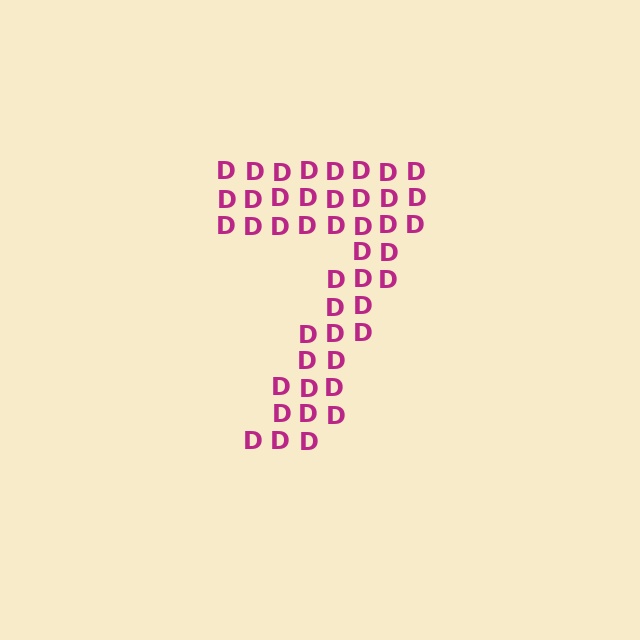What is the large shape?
The large shape is the digit 7.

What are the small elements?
The small elements are letter D's.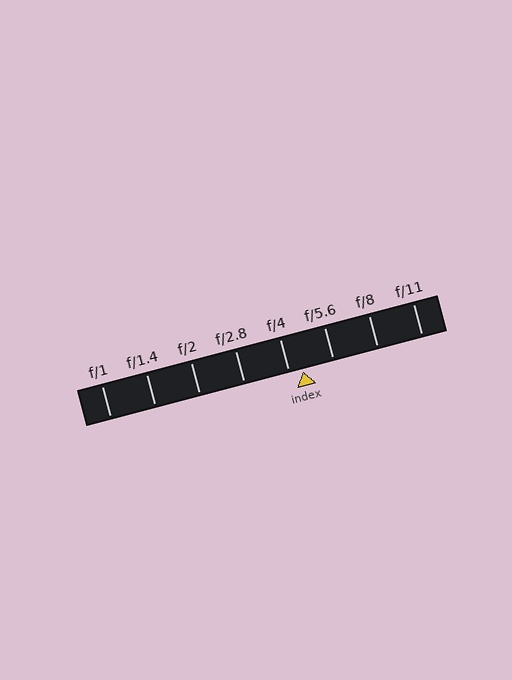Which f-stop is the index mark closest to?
The index mark is closest to f/4.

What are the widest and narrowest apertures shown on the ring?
The widest aperture shown is f/1 and the narrowest is f/11.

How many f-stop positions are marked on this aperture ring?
There are 8 f-stop positions marked.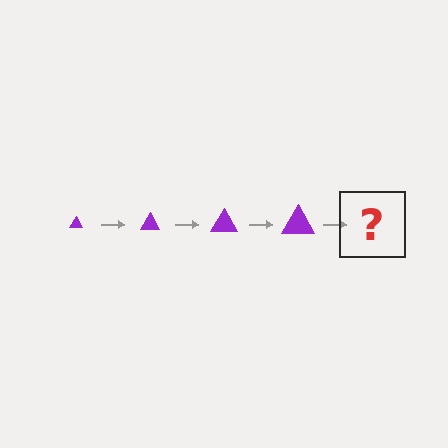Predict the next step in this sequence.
The next step is a purple triangle, larger than the previous one.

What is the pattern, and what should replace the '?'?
The pattern is that the triangle gets progressively larger each step. The '?' should be a purple triangle, larger than the previous one.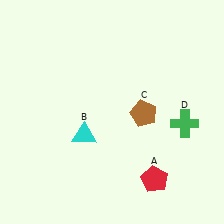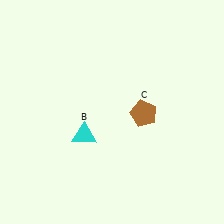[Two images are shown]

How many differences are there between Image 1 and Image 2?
There are 2 differences between the two images.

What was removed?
The red pentagon (A), the green cross (D) were removed in Image 2.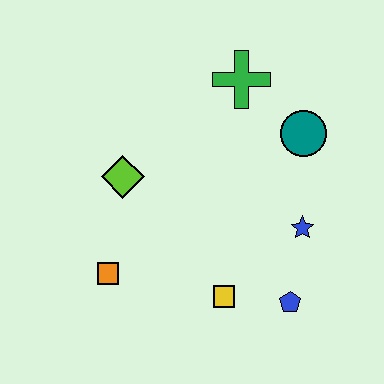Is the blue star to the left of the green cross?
No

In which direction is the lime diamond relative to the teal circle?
The lime diamond is to the left of the teal circle.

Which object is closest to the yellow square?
The blue pentagon is closest to the yellow square.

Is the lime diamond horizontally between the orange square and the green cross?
Yes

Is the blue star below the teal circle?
Yes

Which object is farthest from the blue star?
The orange square is farthest from the blue star.